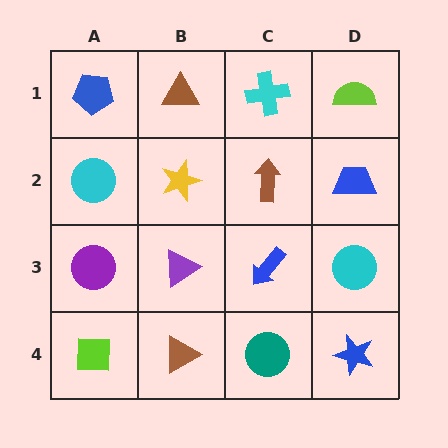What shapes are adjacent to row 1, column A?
A cyan circle (row 2, column A), a brown triangle (row 1, column B).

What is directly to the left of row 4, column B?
A lime square.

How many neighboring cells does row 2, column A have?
3.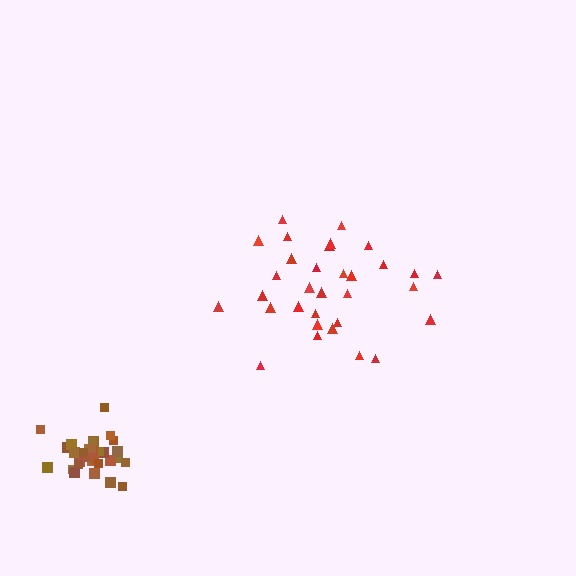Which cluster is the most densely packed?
Brown.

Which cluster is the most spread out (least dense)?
Red.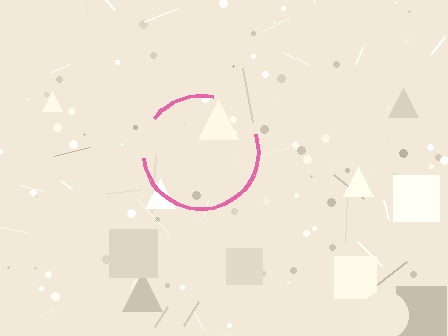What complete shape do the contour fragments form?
The contour fragments form a circle.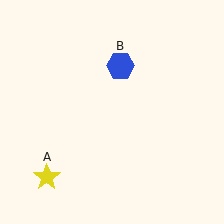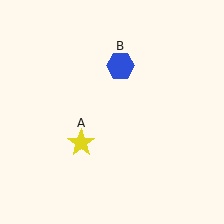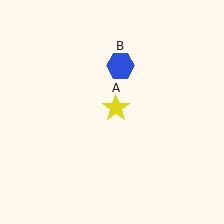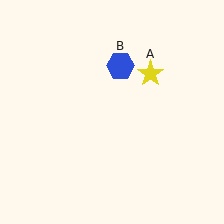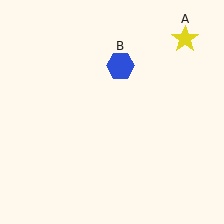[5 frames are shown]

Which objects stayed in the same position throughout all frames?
Blue hexagon (object B) remained stationary.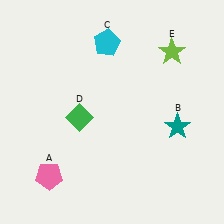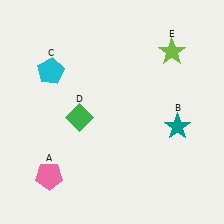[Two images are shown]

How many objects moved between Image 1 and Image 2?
1 object moved between the two images.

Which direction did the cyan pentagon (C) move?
The cyan pentagon (C) moved left.